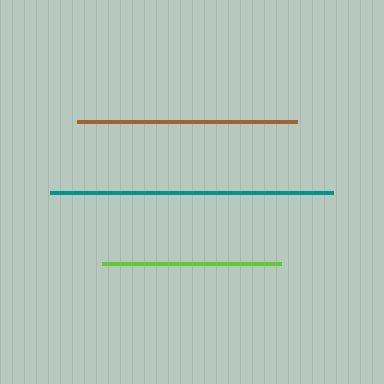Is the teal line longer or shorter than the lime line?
The teal line is longer than the lime line.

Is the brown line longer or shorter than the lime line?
The brown line is longer than the lime line.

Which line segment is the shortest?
The lime line is the shortest at approximately 180 pixels.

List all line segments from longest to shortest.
From longest to shortest: teal, brown, lime.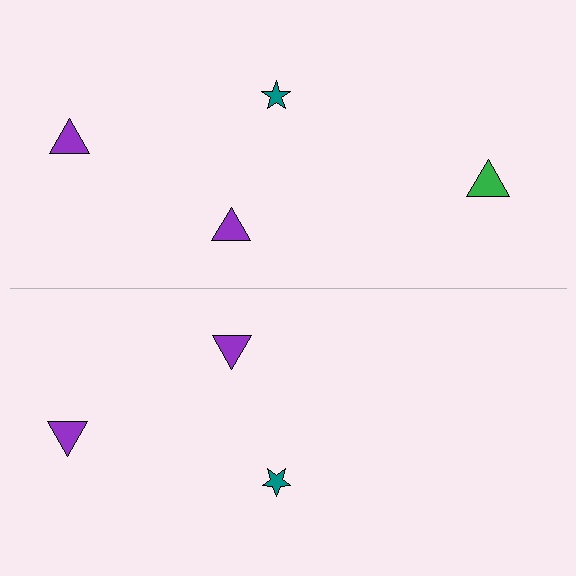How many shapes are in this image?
There are 7 shapes in this image.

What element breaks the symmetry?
A green triangle is missing from the bottom side.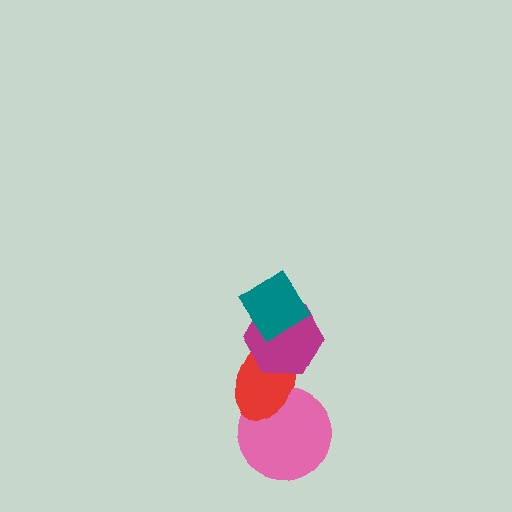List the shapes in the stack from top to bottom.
From top to bottom: the teal diamond, the magenta hexagon, the red ellipse, the pink circle.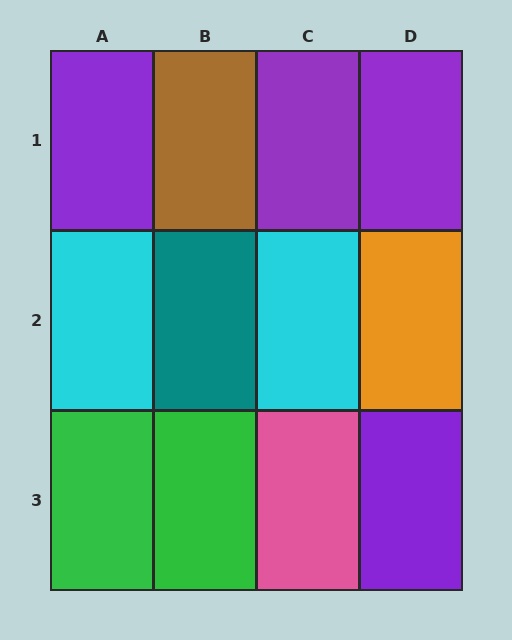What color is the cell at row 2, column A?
Cyan.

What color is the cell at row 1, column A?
Purple.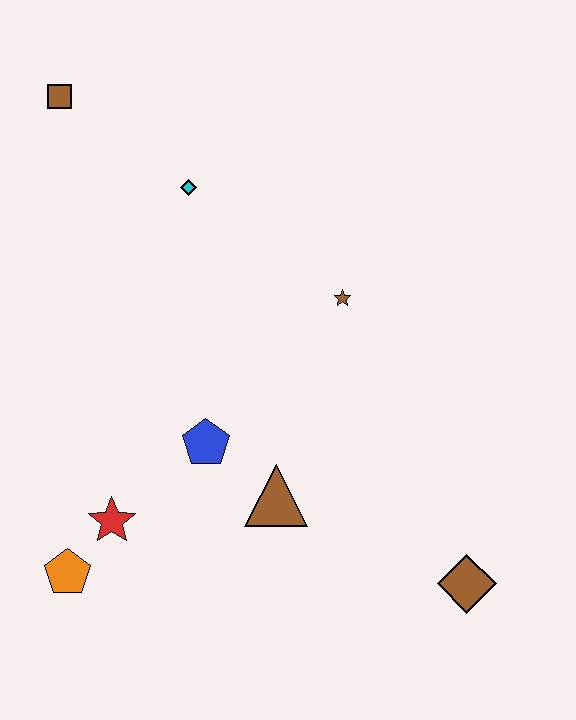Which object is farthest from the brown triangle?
The brown square is farthest from the brown triangle.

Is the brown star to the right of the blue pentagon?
Yes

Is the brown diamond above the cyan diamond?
No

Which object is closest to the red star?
The orange pentagon is closest to the red star.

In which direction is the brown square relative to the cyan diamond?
The brown square is to the left of the cyan diamond.